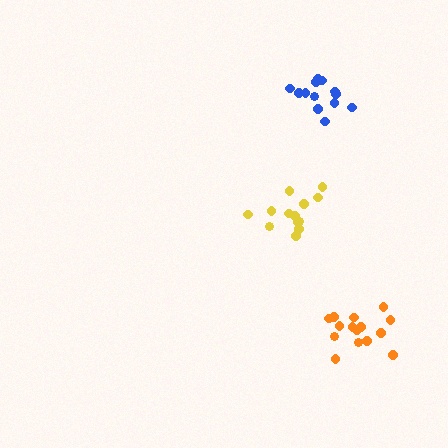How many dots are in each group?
Group 1: 13 dots, Group 2: 15 dots, Group 3: 13 dots (41 total).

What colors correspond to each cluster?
The clusters are colored: yellow, orange, blue.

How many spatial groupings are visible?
There are 3 spatial groupings.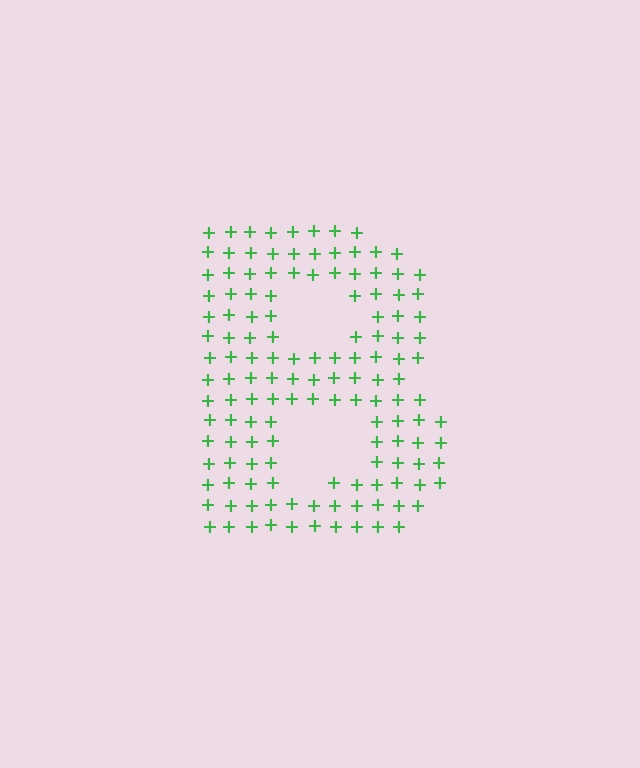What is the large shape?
The large shape is the letter B.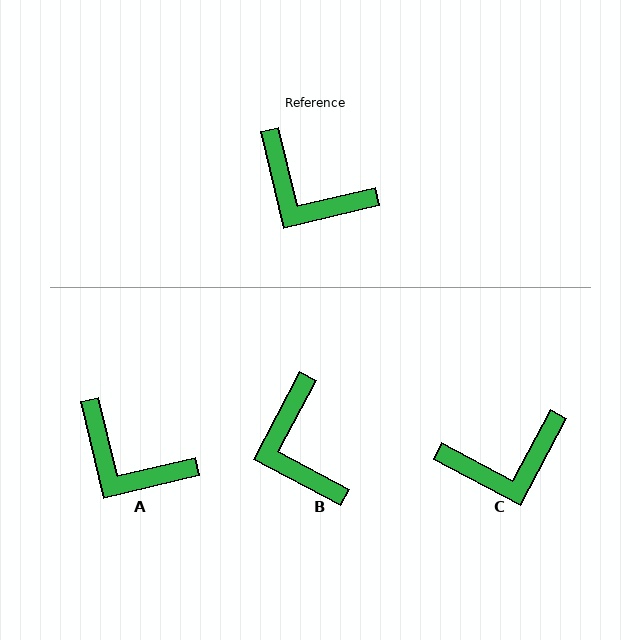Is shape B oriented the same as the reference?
No, it is off by about 41 degrees.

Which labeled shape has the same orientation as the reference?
A.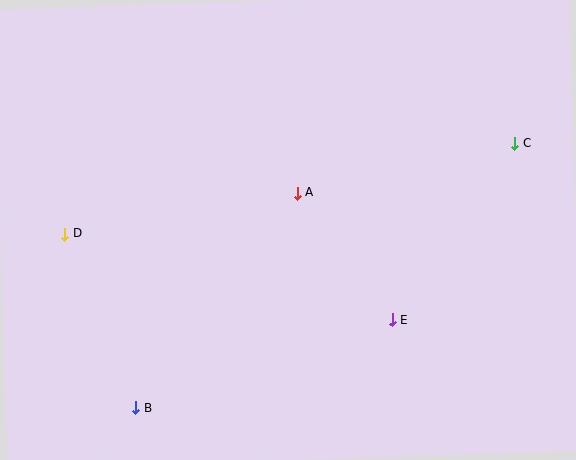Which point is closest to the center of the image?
Point A at (297, 193) is closest to the center.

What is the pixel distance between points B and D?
The distance between B and D is 188 pixels.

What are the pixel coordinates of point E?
Point E is at (392, 320).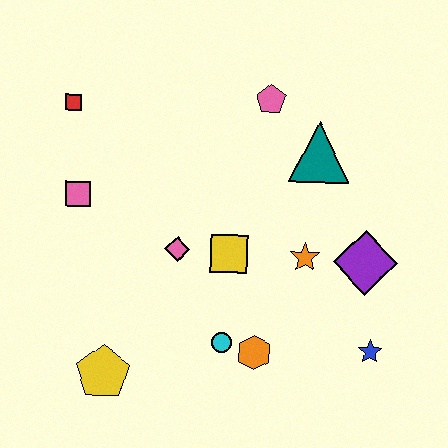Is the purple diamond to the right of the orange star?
Yes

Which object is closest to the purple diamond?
The orange star is closest to the purple diamond.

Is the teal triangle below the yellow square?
No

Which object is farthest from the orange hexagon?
The red square is farthest from the orange hexagon.